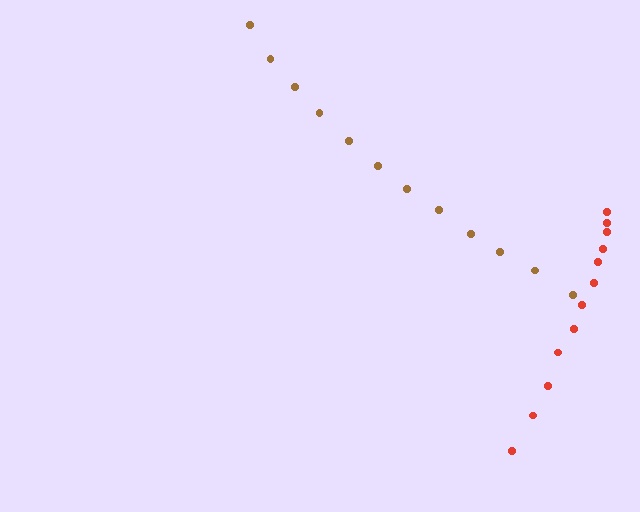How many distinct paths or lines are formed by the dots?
There are 2 distinct paths.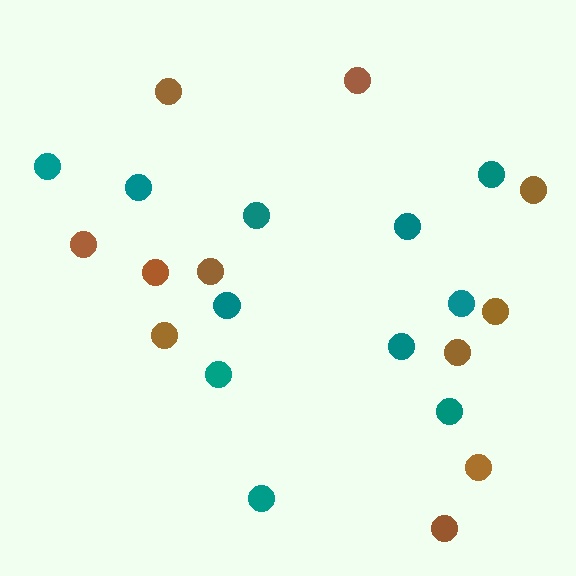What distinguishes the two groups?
There are 2 groups: one group of teal circles (11) and one group of brown circles (11).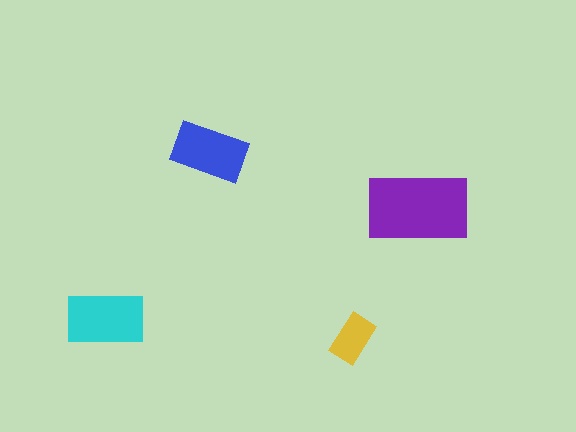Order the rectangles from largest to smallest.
the purple one, the cyan one, the blue one, the yellow one.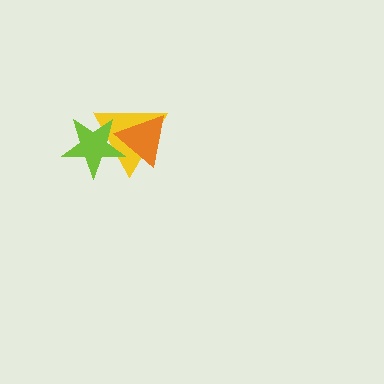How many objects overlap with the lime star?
2 objects overlap with the lime star.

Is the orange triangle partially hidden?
Yes, it is partially covered by another shape.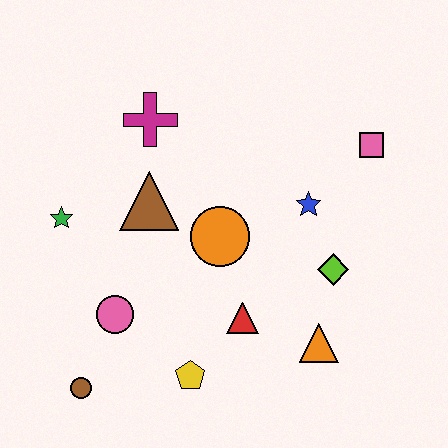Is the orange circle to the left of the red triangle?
Yes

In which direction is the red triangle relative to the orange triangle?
The red triangle is to the left of the orange triangle.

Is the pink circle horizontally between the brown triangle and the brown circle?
Yes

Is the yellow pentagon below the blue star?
Yes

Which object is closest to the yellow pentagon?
The red triangle is closest to the yellow pentagon.